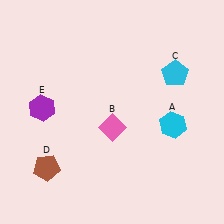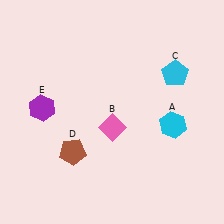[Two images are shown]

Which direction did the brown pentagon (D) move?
The brown pentagon (D) moved right.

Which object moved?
The brown pentagon (D) moved right.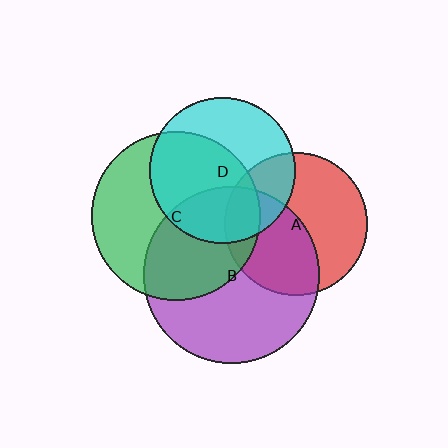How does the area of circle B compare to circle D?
Approximately 1.5 times.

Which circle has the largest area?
Circle B (purple).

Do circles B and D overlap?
Yes.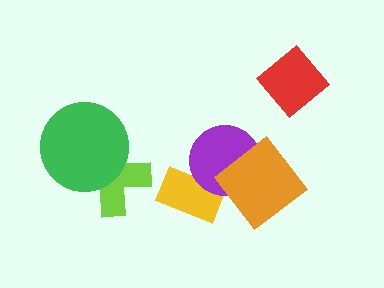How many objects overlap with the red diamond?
0 objects overlap with the red diamond.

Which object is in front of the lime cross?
The green circle is in front of the lime cross.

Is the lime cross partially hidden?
Yes, it is partially covered by another shape.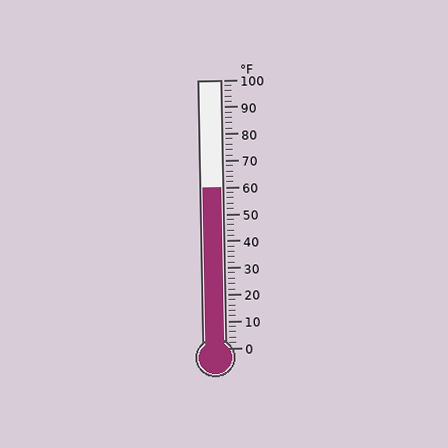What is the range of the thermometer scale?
The thermometer scale ranges from 0°F to 100°F.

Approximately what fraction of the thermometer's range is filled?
The thermometer is filled to approximately 60% of its range.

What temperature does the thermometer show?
The thermometer shows approximately 60°F.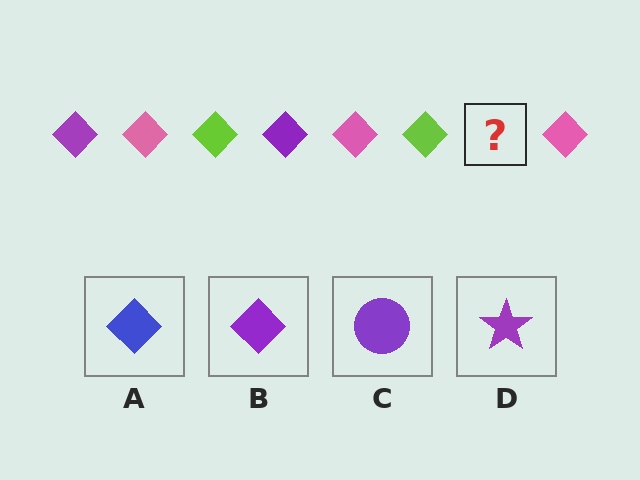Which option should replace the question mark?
Option B.